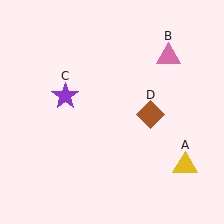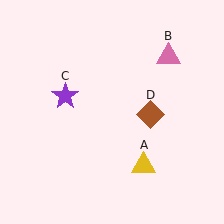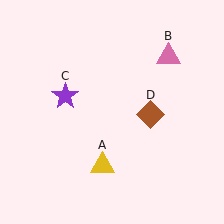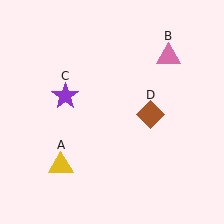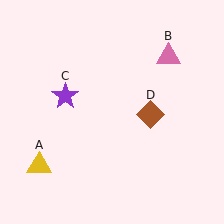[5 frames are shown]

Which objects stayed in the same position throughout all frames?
Pink triangle (object B) and purple star (object C) and brown diamond (object D) remained stationary.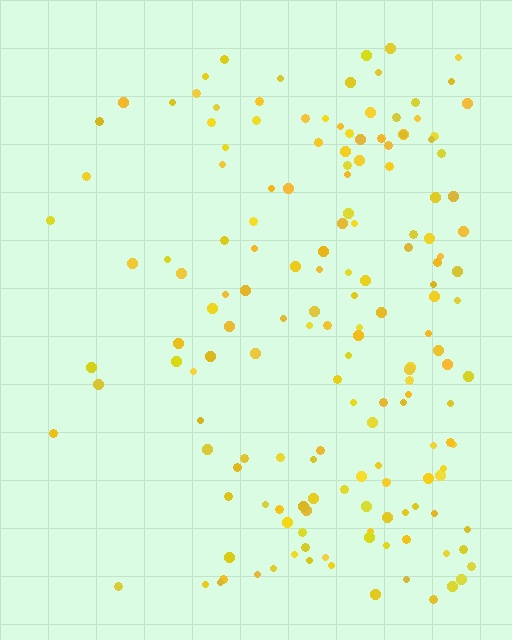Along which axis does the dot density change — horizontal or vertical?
Horizontal.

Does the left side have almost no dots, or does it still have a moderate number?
Still a moderate number, just noticeably fewer than the right.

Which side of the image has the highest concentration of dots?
The right.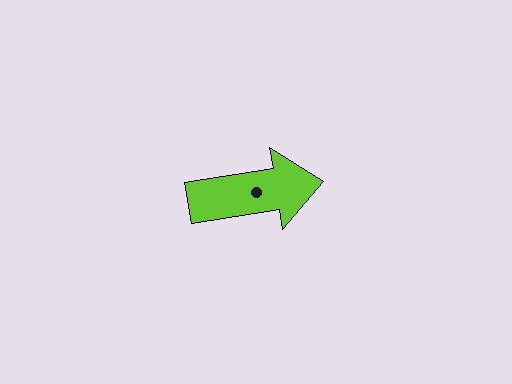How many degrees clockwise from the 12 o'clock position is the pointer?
Approximately 81 degrees.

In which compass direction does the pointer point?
East.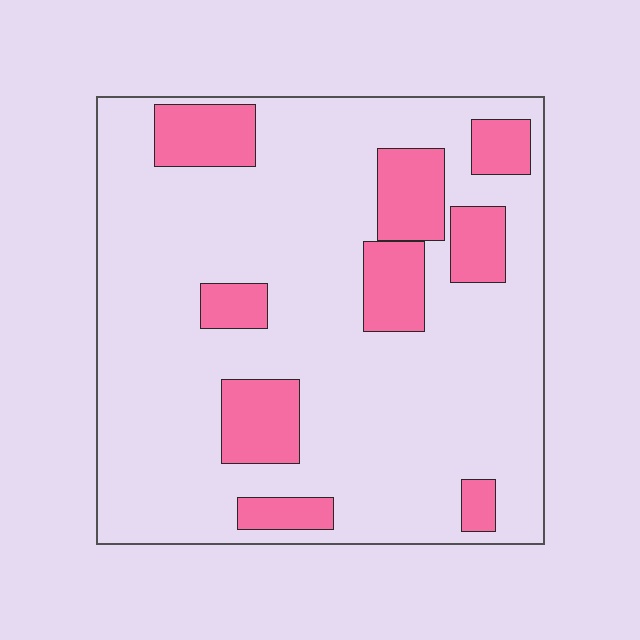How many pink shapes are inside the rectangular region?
9.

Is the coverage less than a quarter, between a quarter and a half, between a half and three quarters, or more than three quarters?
Less than a quarter.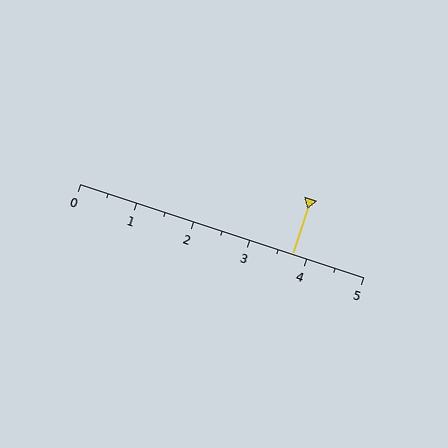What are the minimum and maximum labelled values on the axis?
The axis runs from 0 to 5.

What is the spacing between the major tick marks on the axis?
The major ticks are spaced 1 apart.